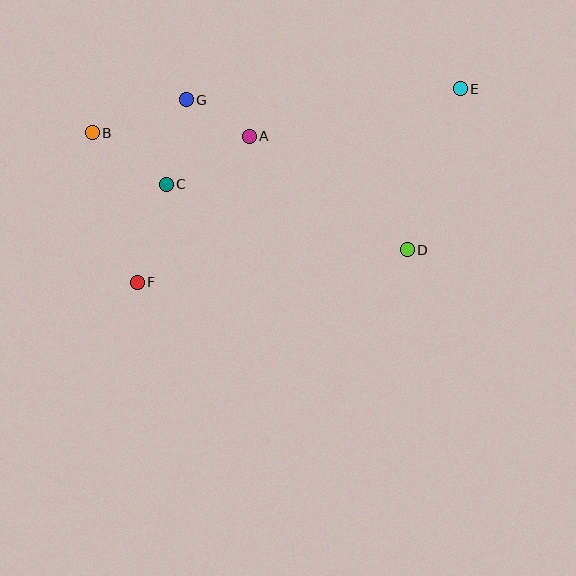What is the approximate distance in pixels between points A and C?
The distance between A and C is approximately 96 pixels.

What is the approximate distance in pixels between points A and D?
The distance between A and D is approximately 195 pixels.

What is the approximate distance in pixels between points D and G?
The distance between D and G is approximately 267 pixels.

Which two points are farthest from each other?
Points E and F are farthest from each other.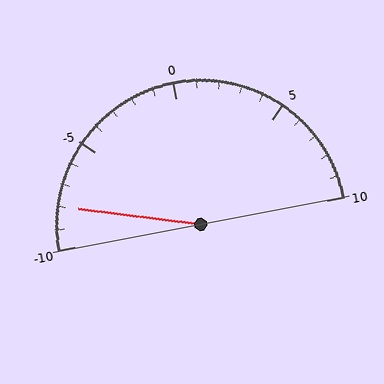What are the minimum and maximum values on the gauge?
The gauge ranges from -10 to 10.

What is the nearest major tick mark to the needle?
The nearest major tick mark is -10.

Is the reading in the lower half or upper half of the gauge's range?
The reading is in the lower half of the range (-10 to 10).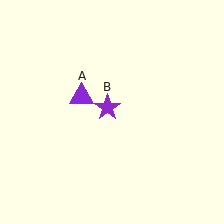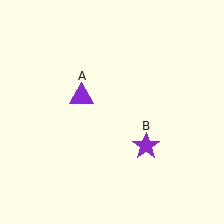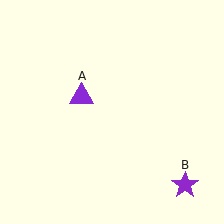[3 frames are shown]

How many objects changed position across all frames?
1 object changed position: purple star (object B).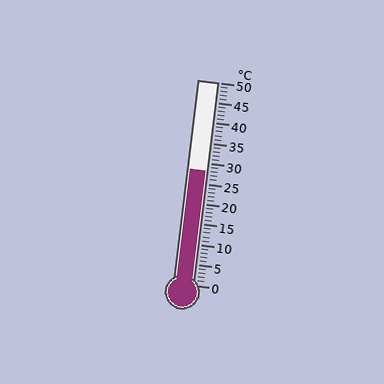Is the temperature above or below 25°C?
The temperature is above 25°C.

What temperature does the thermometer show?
The thermometer shows approximately 28°C.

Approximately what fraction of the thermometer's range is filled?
The thermometer is filled to approximately 55% of its range.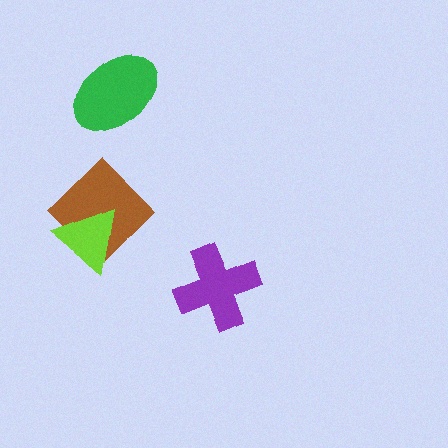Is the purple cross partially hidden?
No, no other shape covers it.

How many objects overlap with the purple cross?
0 objects overlap with the purple cross.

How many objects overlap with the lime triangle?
1 object overlaps with the lime triangle.